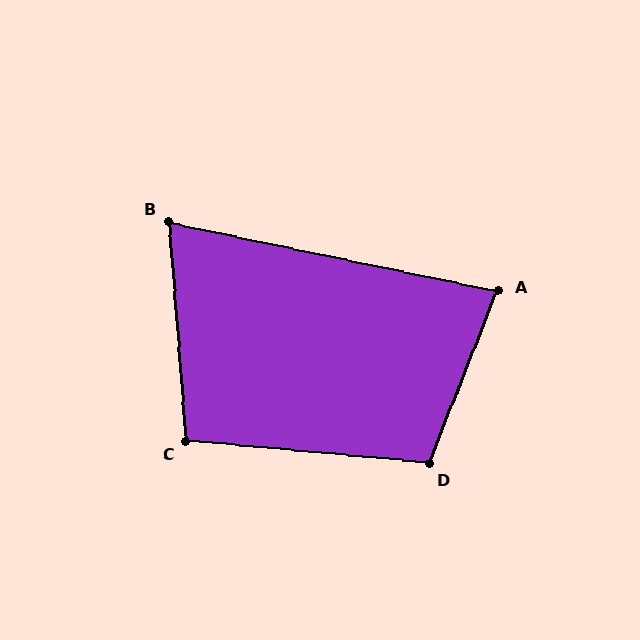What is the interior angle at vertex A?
Approximately 80 degrees (acute).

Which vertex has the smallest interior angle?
B, at approximately 74 degrees.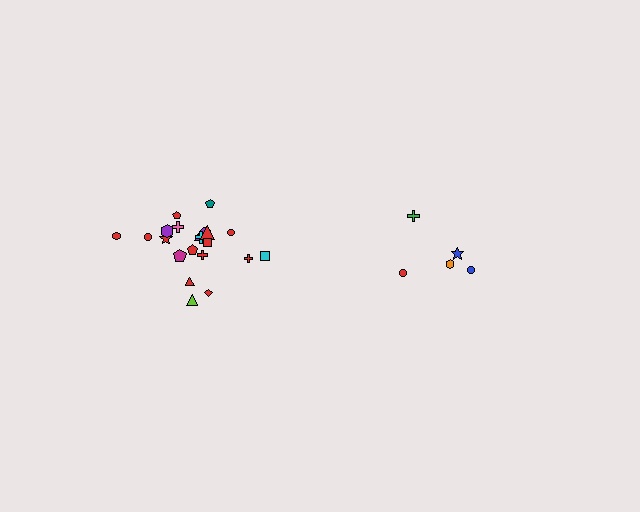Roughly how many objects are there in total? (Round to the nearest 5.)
Roughly 25 objects in total.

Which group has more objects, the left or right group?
The left group.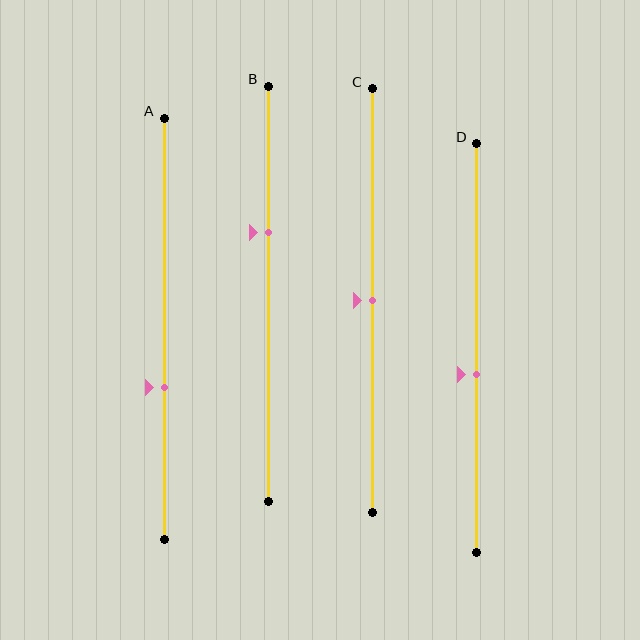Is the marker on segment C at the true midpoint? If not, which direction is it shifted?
Yes, the marker on segment C is at the true midpoint.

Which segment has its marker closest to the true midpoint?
Segment C has its marker closest to the true midpoint.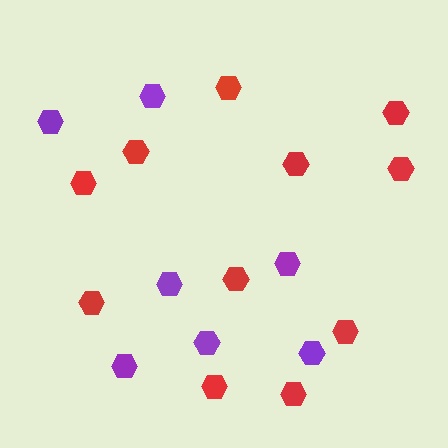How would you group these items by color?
There are 2 groups: one group of red hexagons (11) and one group of purple hexagons (7).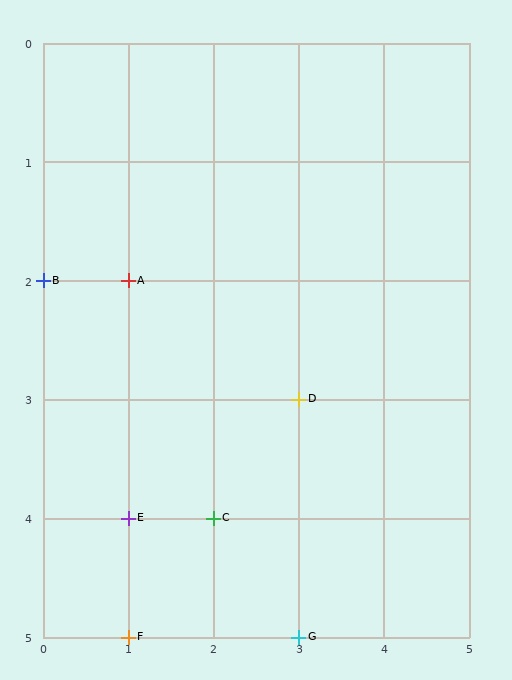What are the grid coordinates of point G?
Point G is at grid coordinates (3, 5).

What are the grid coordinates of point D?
Point D is at grid coordinates (3, 3).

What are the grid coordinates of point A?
Point A is at grid coordinates (1, 2).